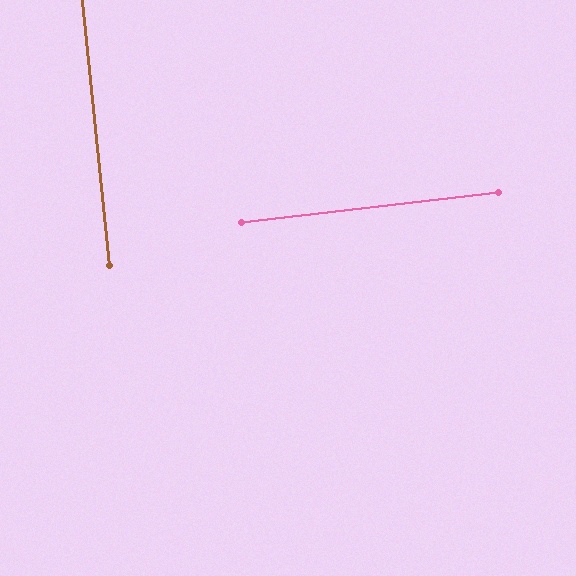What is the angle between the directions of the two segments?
Approximately 89 degrees.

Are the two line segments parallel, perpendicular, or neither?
Perpendicular — they meet at approximately 89°.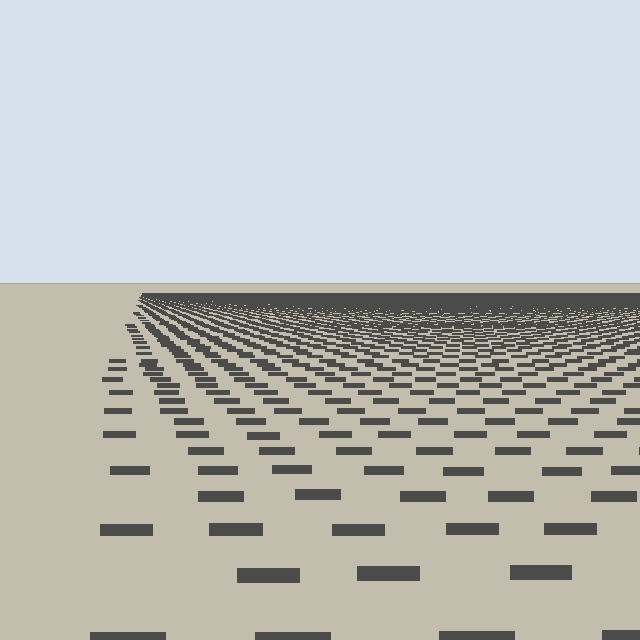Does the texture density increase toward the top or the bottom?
Density increases toward the top.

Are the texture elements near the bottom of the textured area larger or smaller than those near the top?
Larger. Near the bottom, elements are closer to the viewer and appear at a bigger on-screen size.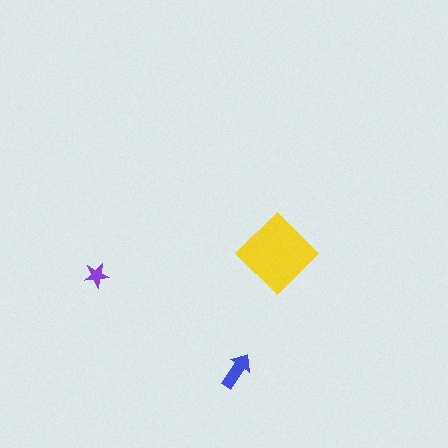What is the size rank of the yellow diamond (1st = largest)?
1st.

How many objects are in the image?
There are 3 objects in the image.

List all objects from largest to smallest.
The yellow diamond, the blue arrow, the purple star.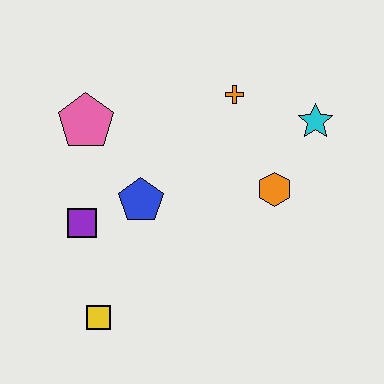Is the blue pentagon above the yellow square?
Yes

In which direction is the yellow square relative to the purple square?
The yellow square is below the purple square.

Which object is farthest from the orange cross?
The yellow square is farthest from the orange cross.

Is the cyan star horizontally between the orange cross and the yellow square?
No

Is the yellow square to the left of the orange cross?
Yes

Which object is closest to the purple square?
The blue pentagon is closest to the purple square.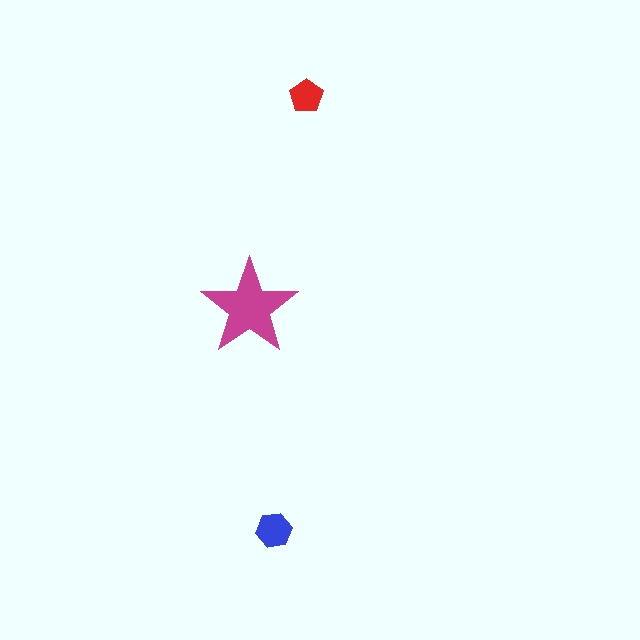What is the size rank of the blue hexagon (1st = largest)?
2nd.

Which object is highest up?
The red pentagon is topmost.